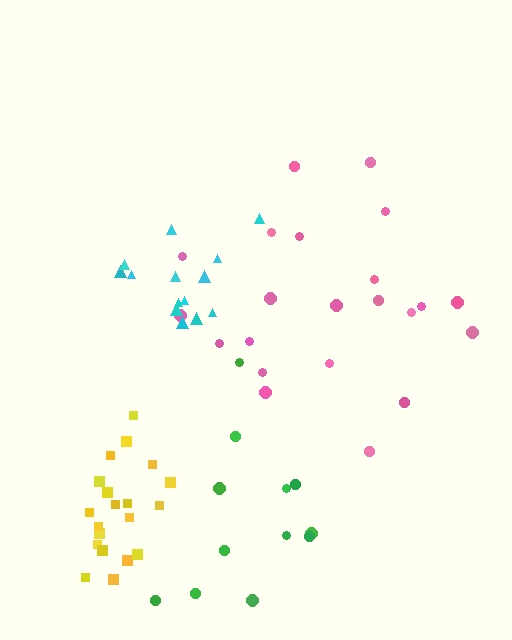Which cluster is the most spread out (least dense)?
Green.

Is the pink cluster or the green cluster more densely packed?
Pink.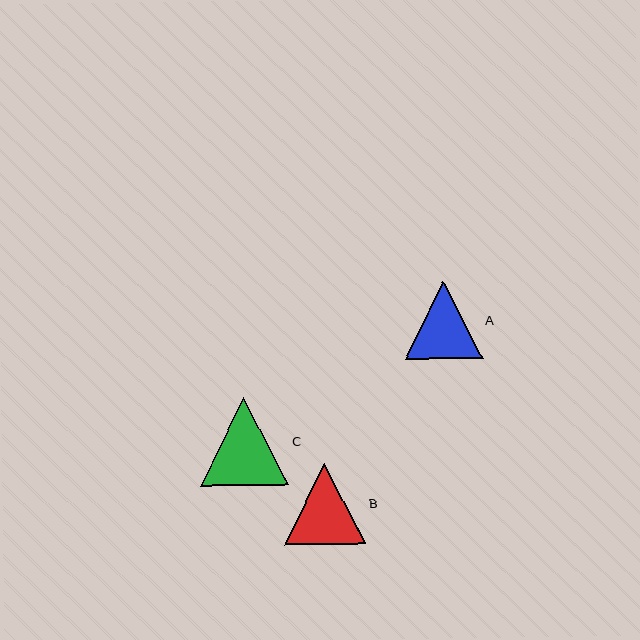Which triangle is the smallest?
Triangle A is the smallest with a size of approximately 77 pixels.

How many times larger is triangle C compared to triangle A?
Triangle C is approximately 1.1 times the size of triangle A.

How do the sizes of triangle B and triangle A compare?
Triangle B and triangle A are approximately the same size.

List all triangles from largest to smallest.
From largest to smallest: C, B, A.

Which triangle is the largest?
Triangle C is the largest with a size of approximately 88 pixels.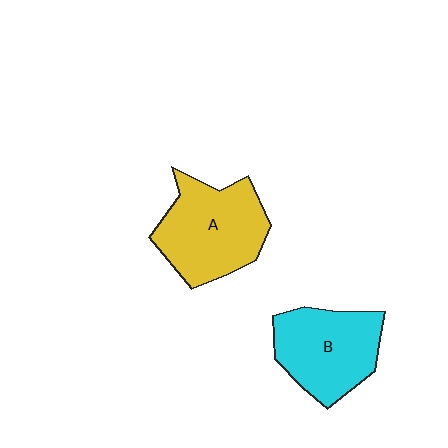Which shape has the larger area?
Shape A (yellow).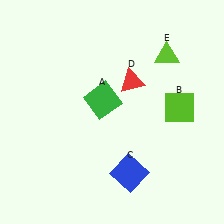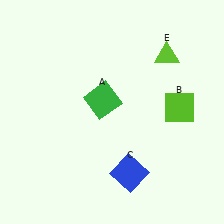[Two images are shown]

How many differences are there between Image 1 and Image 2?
There is 1 difference between the two images.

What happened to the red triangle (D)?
The red triangle (D) was removed in Image 2. It was in the top-right area of Image 1.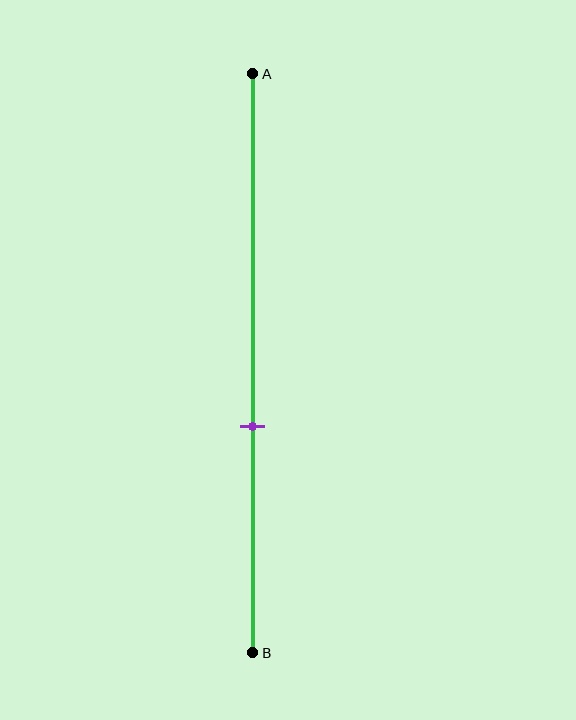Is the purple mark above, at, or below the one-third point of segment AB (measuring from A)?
The purple mark is below the one-third point of segment AB.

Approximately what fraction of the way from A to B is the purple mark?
The purple mark is approximately 60% of the way from A to B.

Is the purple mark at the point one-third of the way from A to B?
No, the mark is at about 60% from A, not at the 33% one-third point.